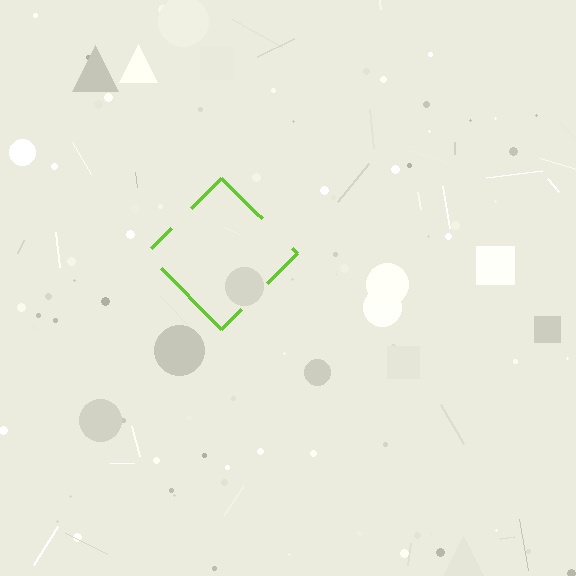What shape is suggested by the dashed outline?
The dashed outline suggests a diamond.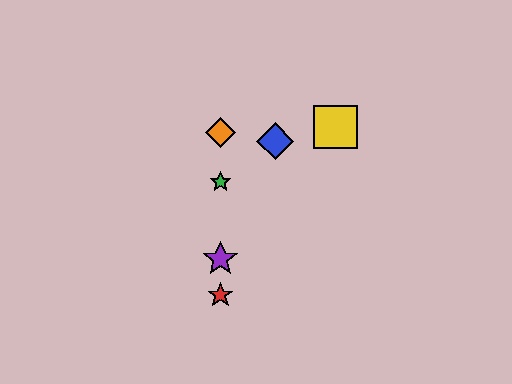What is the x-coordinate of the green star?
The green star is at x≈220.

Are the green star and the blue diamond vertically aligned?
No, the green star is at x≈220 and the blue diamond is at x≈275.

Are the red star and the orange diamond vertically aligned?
Yes, both are at x≈220.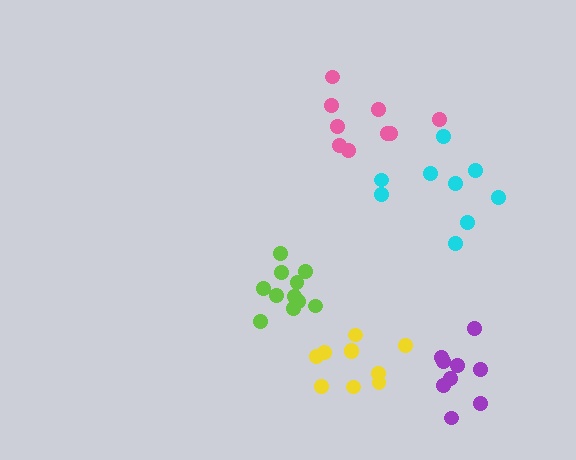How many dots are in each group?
Group 1: 9 dots, Group 2: 9 dots, Group 3: 11 dots, Group 4: 9 dots, Group 5: 10 dots (48 total).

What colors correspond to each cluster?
The clusters are colored: cyan, pink, lime, purple, yellow.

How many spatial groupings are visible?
There are 5 spatial groupings.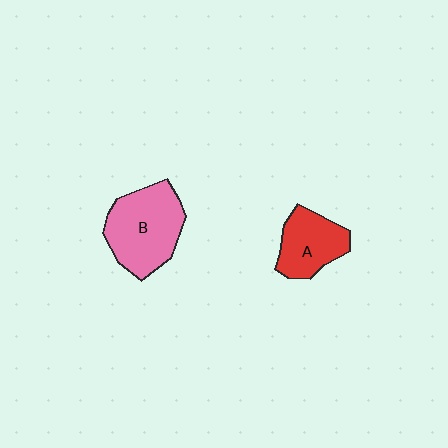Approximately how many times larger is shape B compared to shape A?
Approximately 1.5 times.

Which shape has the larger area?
Shape B (pink).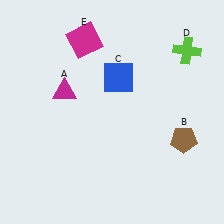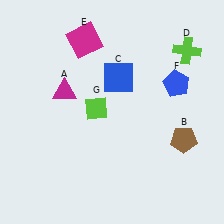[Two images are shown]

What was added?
A blue pentagon (F), a lime diamond (G) were added in Image 2.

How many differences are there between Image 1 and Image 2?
There are 2 differences between the two images.